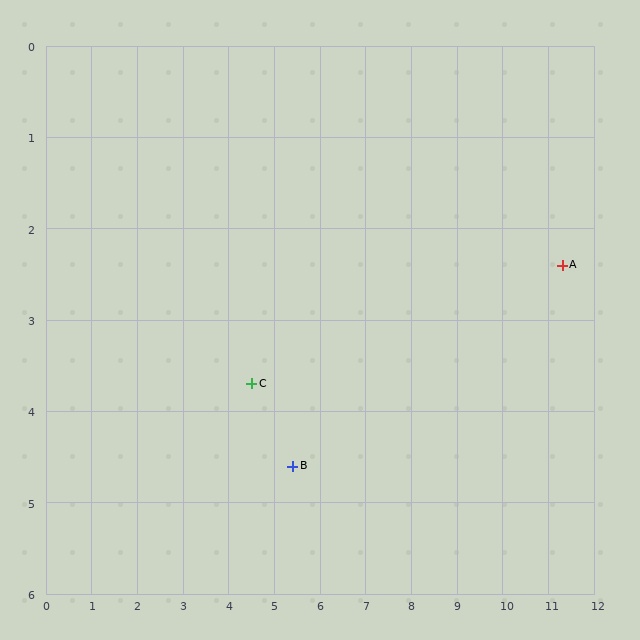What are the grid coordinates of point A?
Point A is at approximately (11.3, 2.4).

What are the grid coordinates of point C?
Point C is at approximately (4.5, 3.7).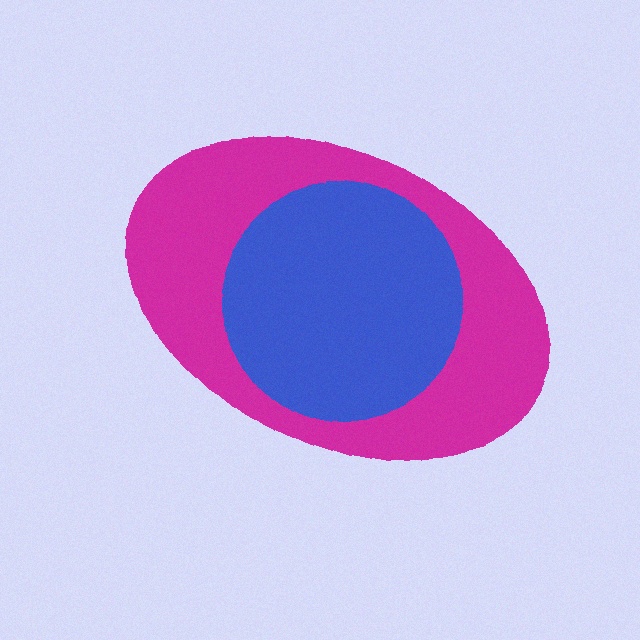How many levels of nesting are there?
2.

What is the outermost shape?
The magenta ellipse.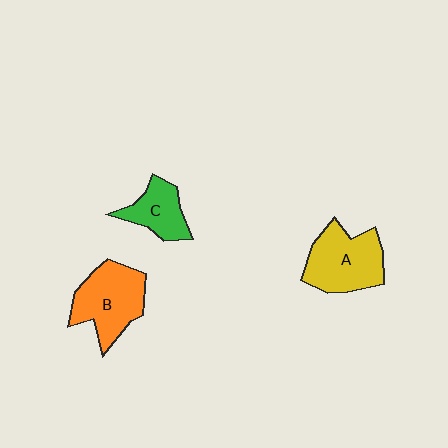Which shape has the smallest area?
Shape C (green).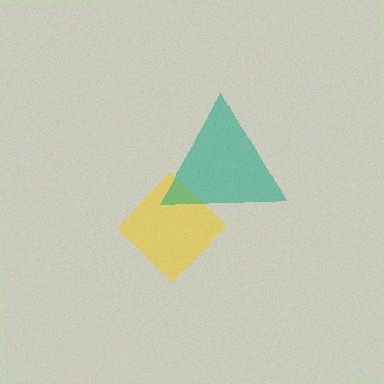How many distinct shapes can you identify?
There are 2 distinct shapes: a yellow diamond, a teal triangle.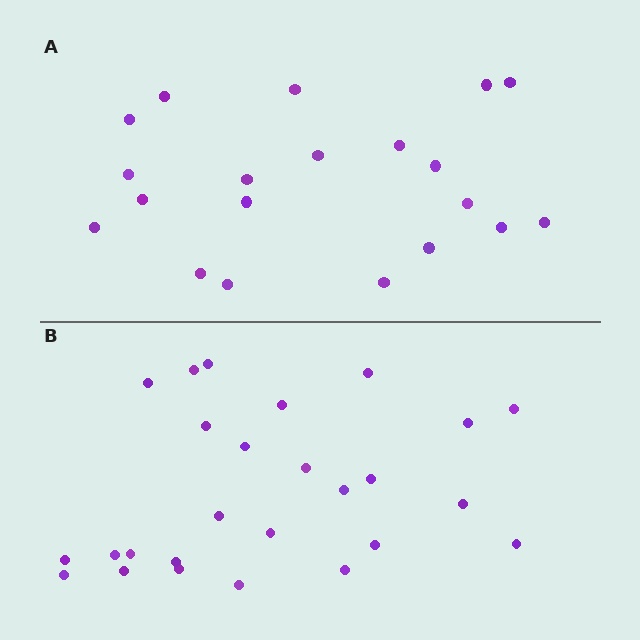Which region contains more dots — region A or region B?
Region B (the bottom region) has more dots.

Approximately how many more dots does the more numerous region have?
Region B has about 6 more dots than region A.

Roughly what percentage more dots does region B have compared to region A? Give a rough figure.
About 30% more.